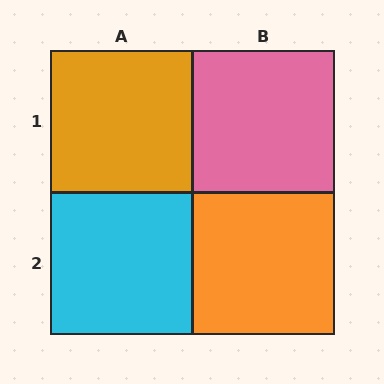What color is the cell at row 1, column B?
Pink.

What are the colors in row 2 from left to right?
Cyan, orange.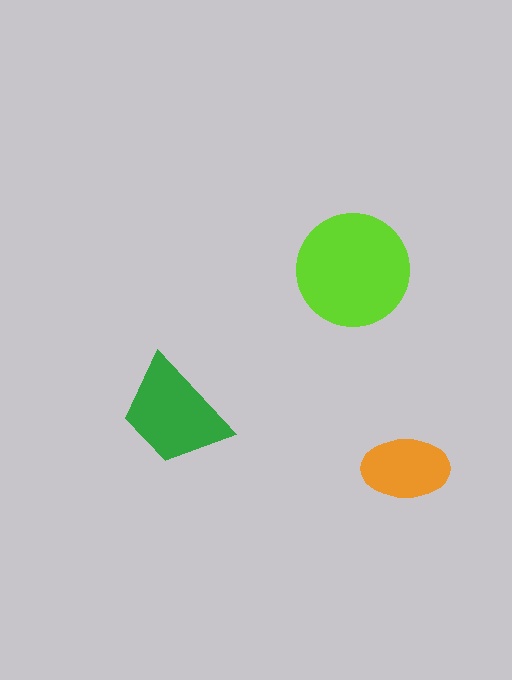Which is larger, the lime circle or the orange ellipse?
The lime circle.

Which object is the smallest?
The orange ellipse.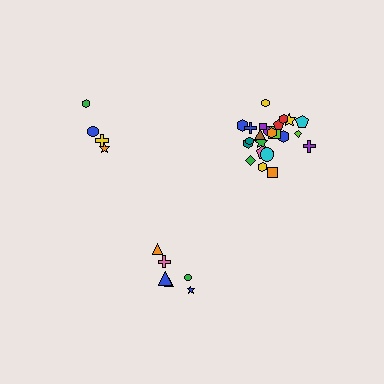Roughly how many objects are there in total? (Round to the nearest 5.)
Roughly 35 objects in total.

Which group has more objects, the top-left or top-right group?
The top-right group.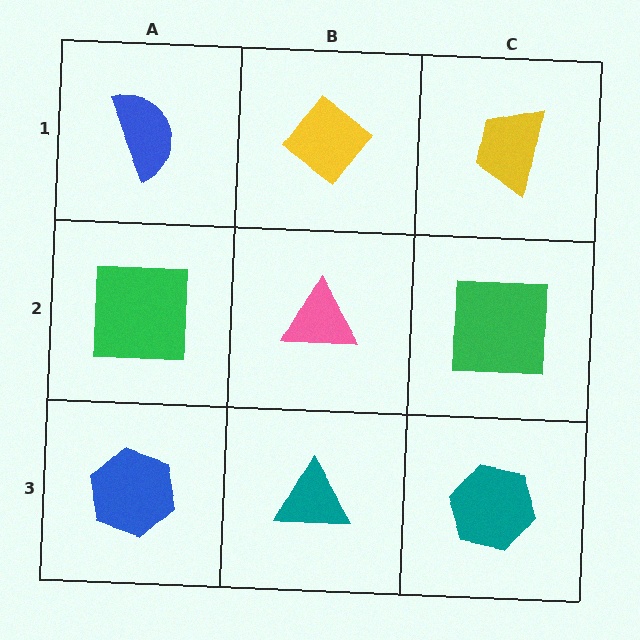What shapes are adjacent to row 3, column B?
A pink triangle (row 2, column B), a blue hexagon (row 3, column A), a teal hexagon (row 3, column C).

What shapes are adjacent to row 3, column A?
A green square (row 2, column A), a teal triangle (row 3, column B).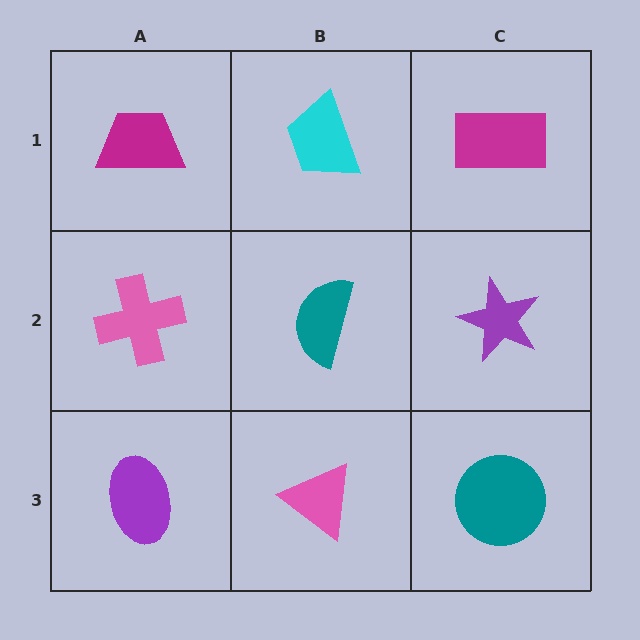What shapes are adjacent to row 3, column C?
A purple star (row 2, column C), a pink triangle (row 3, column B).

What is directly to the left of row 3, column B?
A purple ellipse.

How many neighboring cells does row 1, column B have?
3.